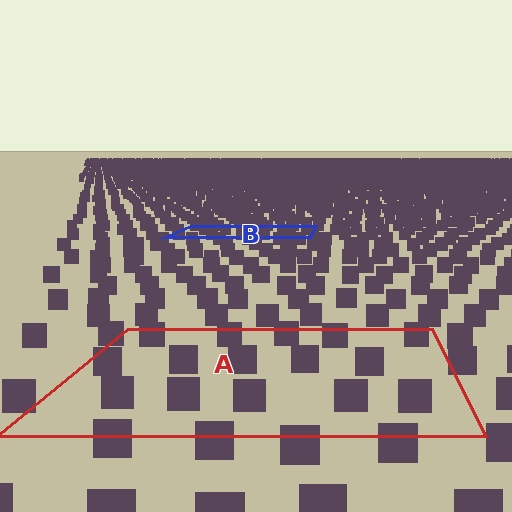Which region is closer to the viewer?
Region A is closer. The texture elements there are larger and more spread out.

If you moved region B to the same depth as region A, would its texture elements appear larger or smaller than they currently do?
They would appear larger. At a closer depth, the same texture elements are projected at a bigger on-screen size.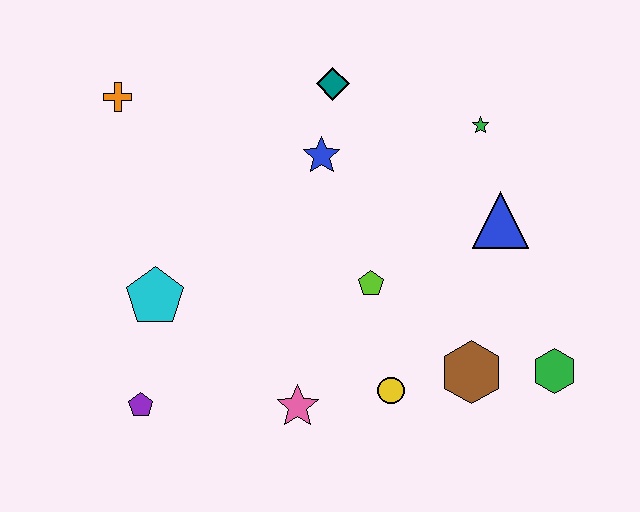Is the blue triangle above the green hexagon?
Yes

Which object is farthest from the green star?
The purple pentagon is farthest from the green star.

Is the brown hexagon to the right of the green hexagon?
No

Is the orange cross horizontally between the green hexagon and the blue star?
No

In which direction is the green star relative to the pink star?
The green star is above the pink star.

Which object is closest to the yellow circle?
The brown hexagon is closest to the yellow circle.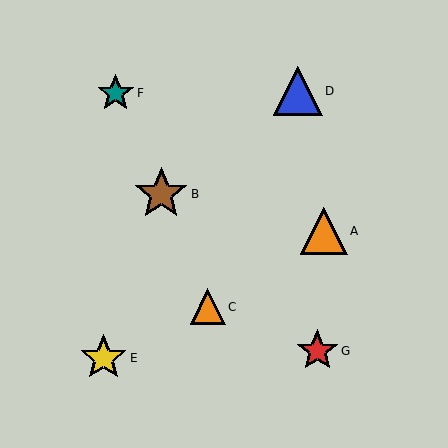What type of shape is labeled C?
Shape C is an orange triangle.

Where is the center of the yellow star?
The center of the yellow star is at (103, 358).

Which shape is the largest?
The brown star (labeled B) is the largest.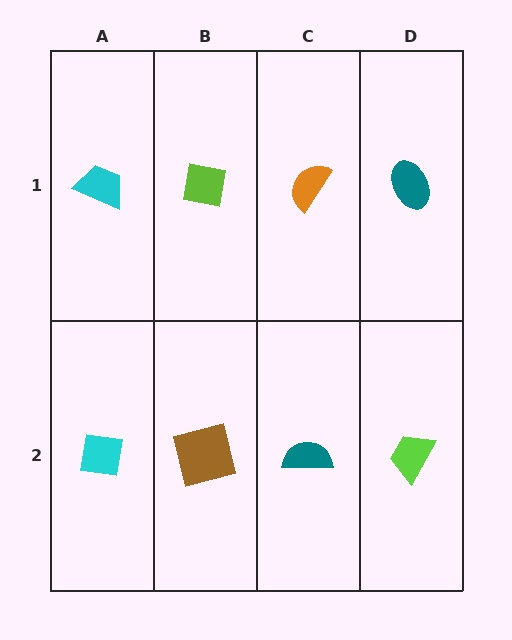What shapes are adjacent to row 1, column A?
A cyan square (row 2, column A), a lime square (row 1, column B).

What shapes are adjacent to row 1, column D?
A lime trapezoid (row 2, column D), an orange semicircle (row 1, column C).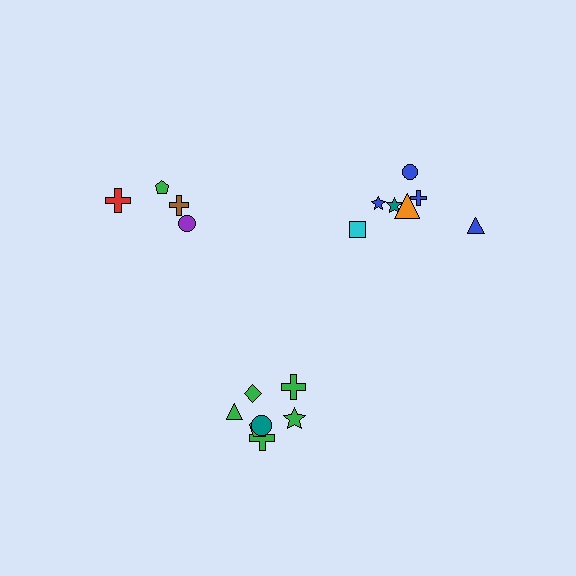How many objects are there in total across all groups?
There are 18 objects.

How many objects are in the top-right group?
There are 7 objects.